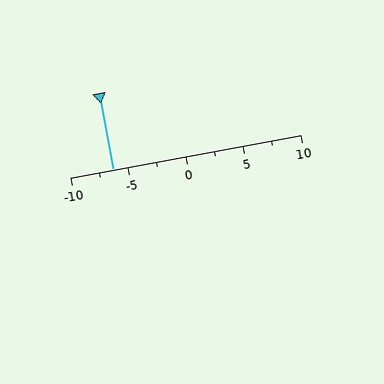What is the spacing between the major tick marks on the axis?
The major ticks are spaced 5 apart.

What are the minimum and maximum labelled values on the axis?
The axis runs from -10 to 10.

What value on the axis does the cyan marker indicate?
The marker indicates approximately -6.2.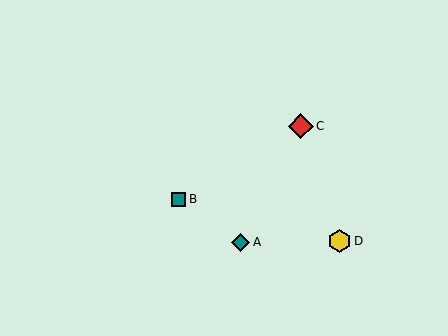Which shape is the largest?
The red diamond (labeled C) is the largest.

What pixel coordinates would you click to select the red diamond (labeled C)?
Click at (301, 126) to select the red diamond C.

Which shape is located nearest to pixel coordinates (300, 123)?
The red diamond (labeled C) at (301, 126) is nearest to that location.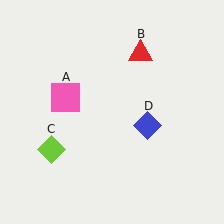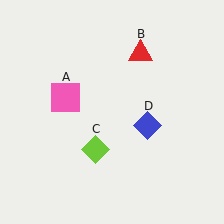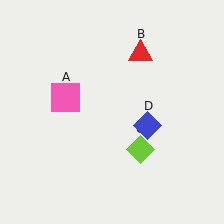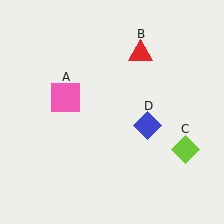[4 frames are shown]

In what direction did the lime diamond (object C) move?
The lime diamond (object C) moved right.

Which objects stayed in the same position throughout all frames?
Pink square (object A) and red triangle (object B) and blue diamond (object D) remained stationary.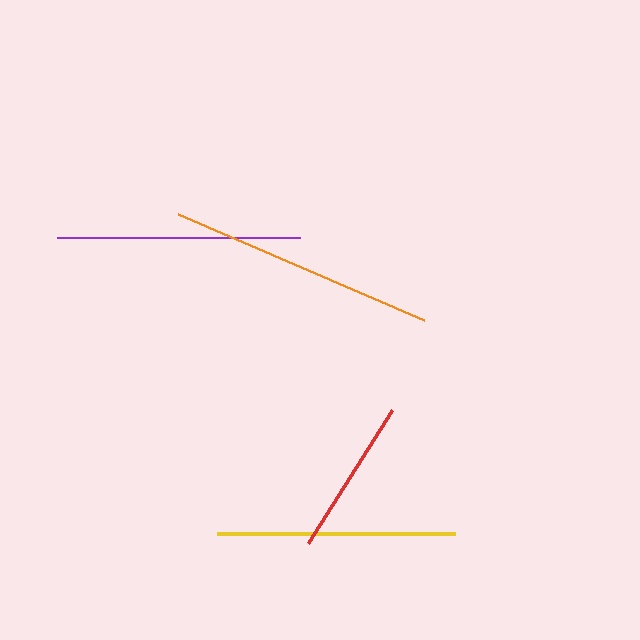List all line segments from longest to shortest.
From longest to shortest: orange, purple, yellow, red.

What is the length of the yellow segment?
The yellow segment is approximately 238 pixels long.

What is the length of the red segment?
The red segment is approximately 157 pixels long.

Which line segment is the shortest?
The red line is the shortest at approximately 157 pixels.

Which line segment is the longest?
The orange line is the longest at approximately 268 pixels.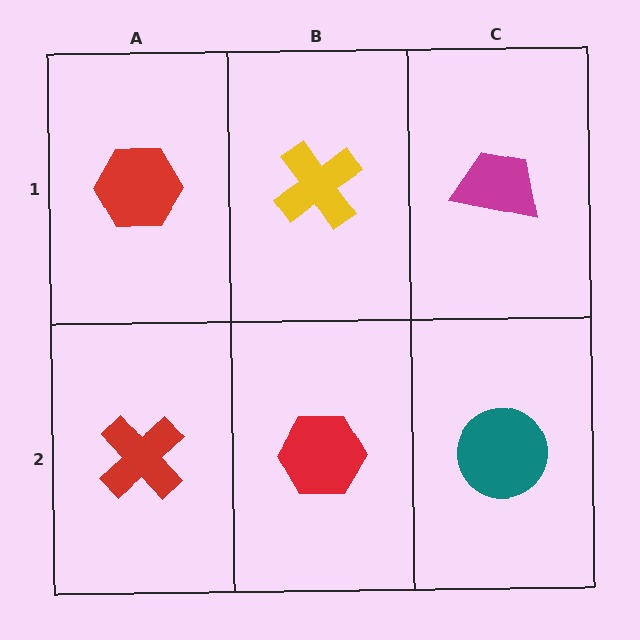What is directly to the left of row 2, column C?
A red hexagon.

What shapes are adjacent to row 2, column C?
A magenta trapezoid (row 1, column C), a red hexagon (row 2, column B).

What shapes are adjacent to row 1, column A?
A red cross (row 2, column A), a yellow cross (row 1, column B).